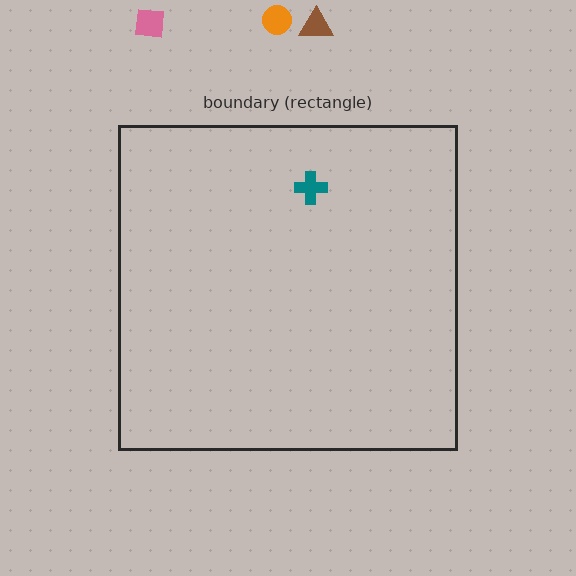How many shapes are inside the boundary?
1 inside, 3 outside.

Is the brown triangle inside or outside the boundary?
Outside.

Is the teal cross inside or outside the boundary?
Inside.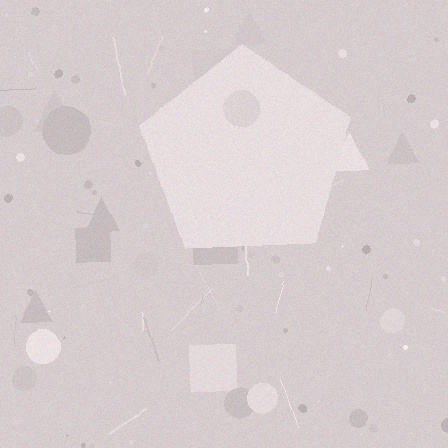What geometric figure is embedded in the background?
A pentagon is embedded in the background.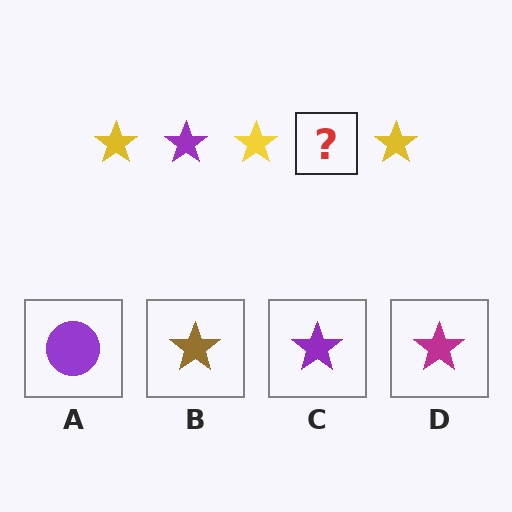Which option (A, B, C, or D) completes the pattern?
C.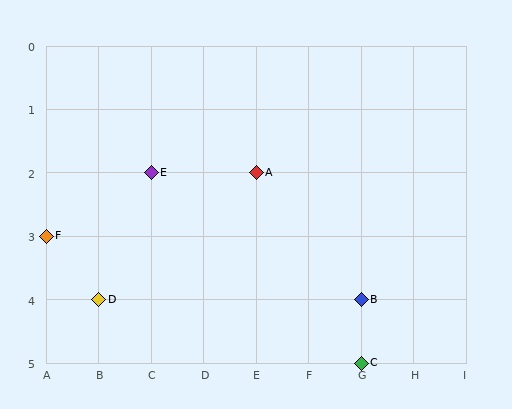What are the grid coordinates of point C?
Point C is at grid coordinates (G, 5).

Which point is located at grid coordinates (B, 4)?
Point D is at (B, 4).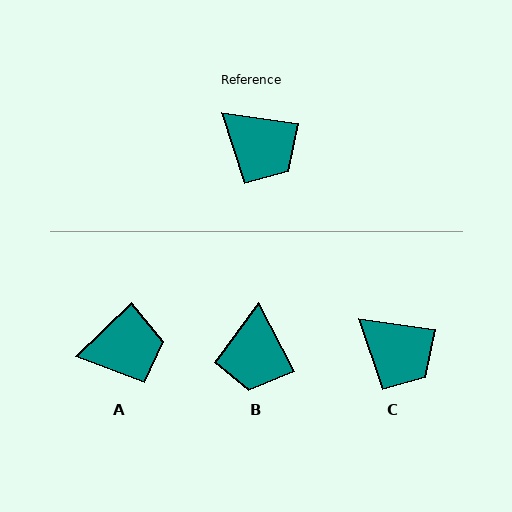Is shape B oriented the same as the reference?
No, it is off by about 55 degrees.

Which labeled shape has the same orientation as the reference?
C.